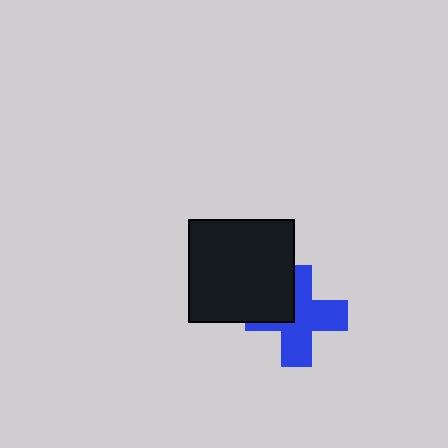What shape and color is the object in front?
The object in front is a black rectangle.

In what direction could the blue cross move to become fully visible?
The blue cross could move toward the lower-right. That would shift it out from behind the black rectangle entirely.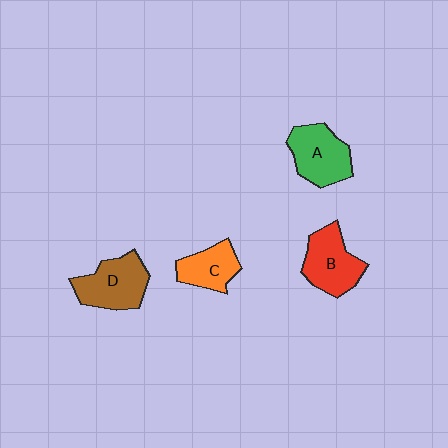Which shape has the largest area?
Shape D (brown).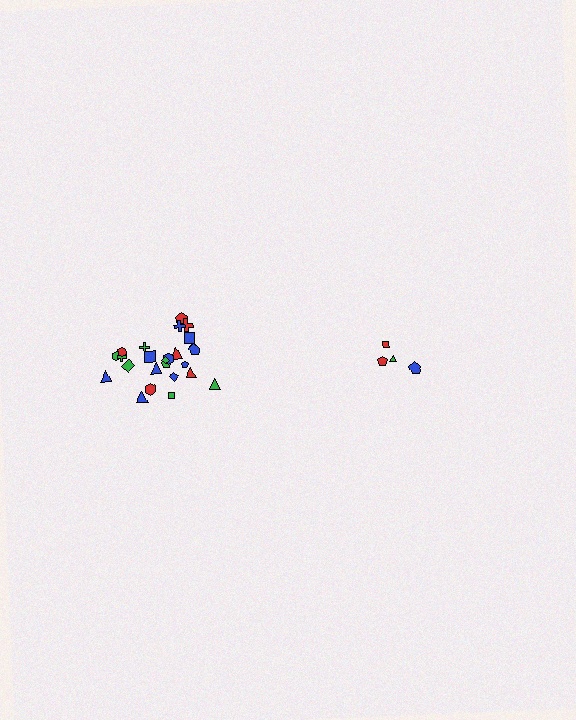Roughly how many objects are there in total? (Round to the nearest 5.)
Roughly 30 objects in total.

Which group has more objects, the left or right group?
The left group.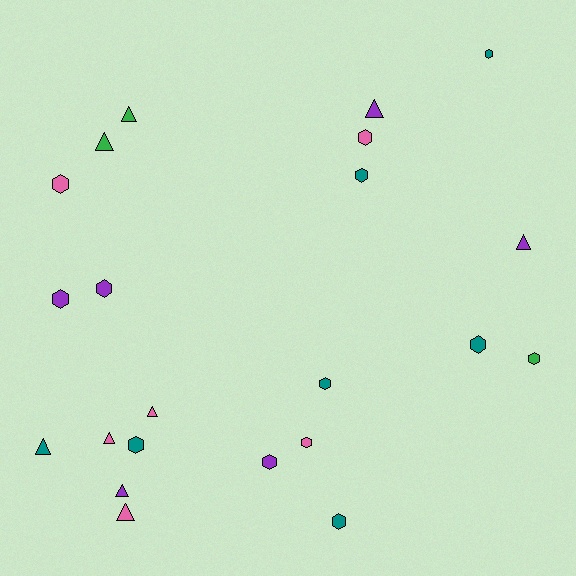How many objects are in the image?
There are 22 objects.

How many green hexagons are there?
There is 1 green hexagon.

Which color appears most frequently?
Teal, with 7 objects.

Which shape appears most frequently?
Hexagon, with 13 objects.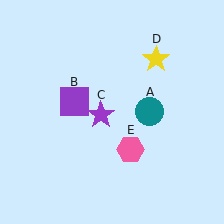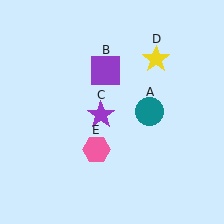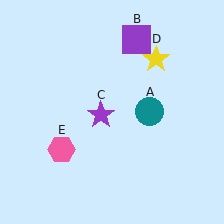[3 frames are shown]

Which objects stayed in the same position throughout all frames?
Teal circle (object A) and purple star (object C) and yellow star (object D) remained stationary.